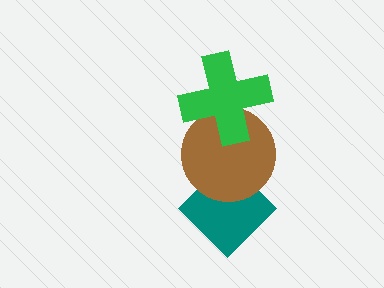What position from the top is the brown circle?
The brown circle is 2nd from the top.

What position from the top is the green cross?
The green cross is 1st from the top.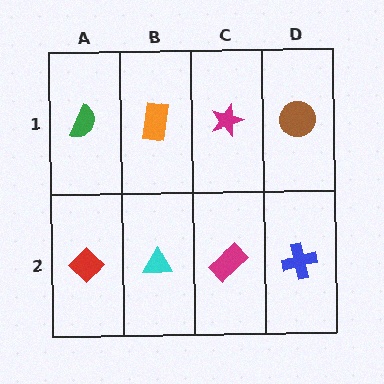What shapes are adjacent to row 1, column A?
A red diamond (row 2, column A), an orange rectangle (row 1, column B).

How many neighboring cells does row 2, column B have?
3.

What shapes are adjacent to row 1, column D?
A blue cross (row 2, column D), a magenta star (row 1, column C).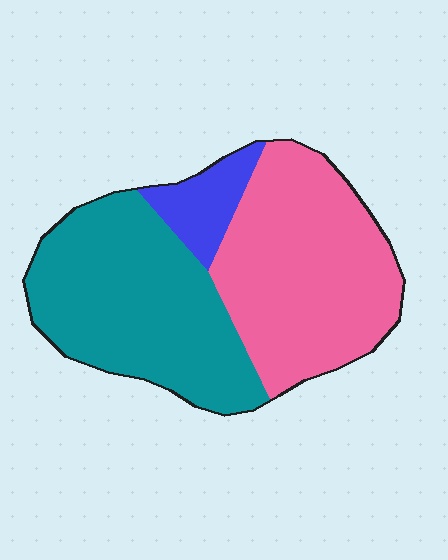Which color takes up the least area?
Blue, at roughly 10%.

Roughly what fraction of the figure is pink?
Pink takes up between a third and a half of the figure.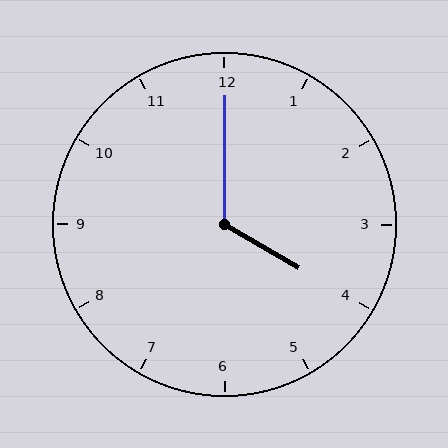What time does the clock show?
4:00.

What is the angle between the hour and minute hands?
Approximately 120 degrees.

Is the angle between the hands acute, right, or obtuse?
It is obtuse.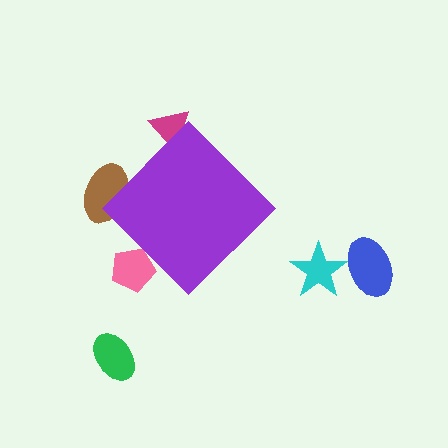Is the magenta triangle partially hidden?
Yes, the magenta triangle is partially hidden behind the purple diamond.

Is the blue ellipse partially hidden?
No, the blue ellipse is fully visible.